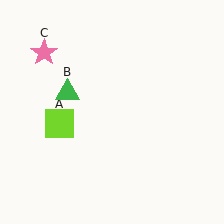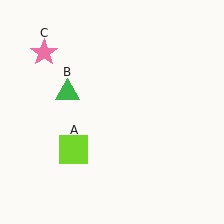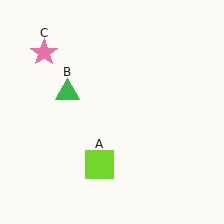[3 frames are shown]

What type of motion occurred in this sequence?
The lime square (object A) rotated counterclockwise around the center of the scene.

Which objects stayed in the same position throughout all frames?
Green triangle (object B) and pink star (object C) remained stationary.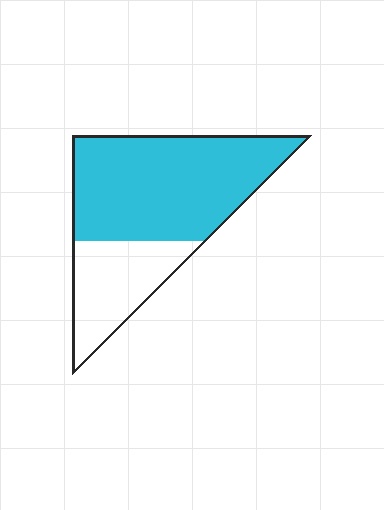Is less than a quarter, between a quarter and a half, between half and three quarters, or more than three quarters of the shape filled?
Between half and three quarters.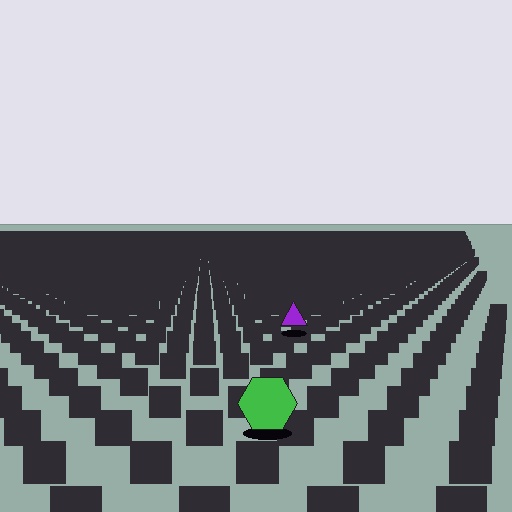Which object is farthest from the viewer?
The purple triangle is farthest from the viewer. It appears smaller and the ground texture around it is denser.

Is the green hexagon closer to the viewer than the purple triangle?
Yes. The green hexagon is closer — you can tell from the texture gradient: the ground texture is coarser near it.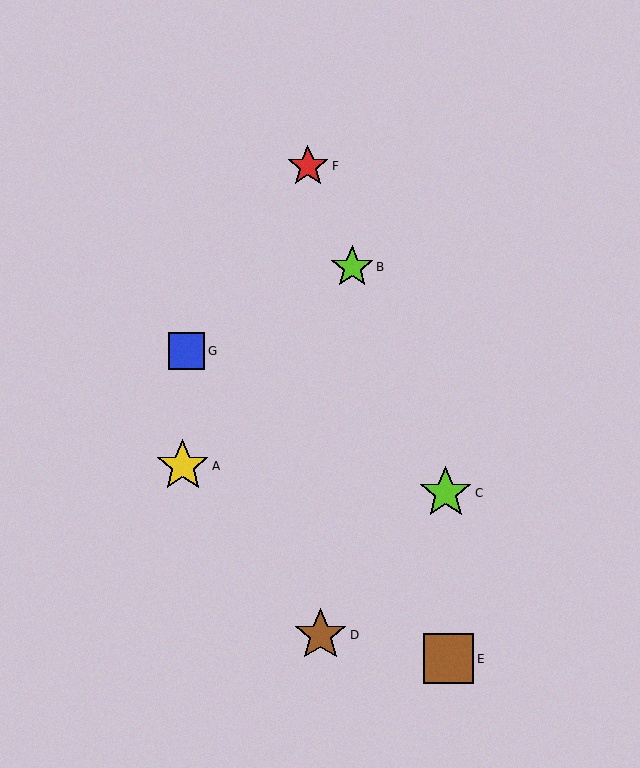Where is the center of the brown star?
The center of the brown star is at (321, 635).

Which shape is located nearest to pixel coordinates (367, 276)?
The lime star (labeled B) at (352, 267) is nearest to that location.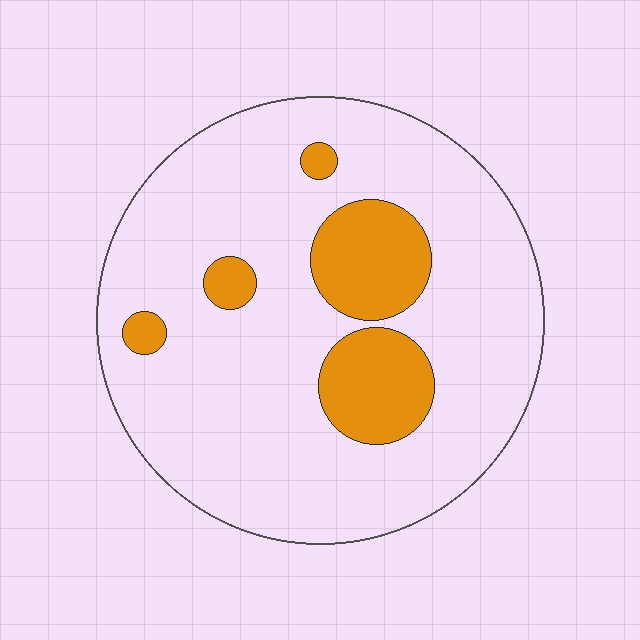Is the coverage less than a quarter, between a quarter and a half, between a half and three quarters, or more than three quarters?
Less than a quarter.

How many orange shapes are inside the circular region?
5.